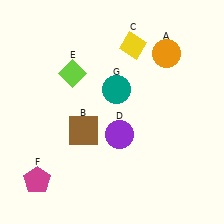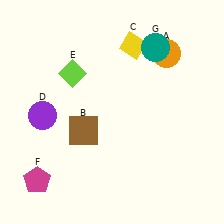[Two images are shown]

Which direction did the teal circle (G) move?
The teal circle (G) moved up.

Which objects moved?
The objects that moved are: the purple circle (D), the teal circle (G).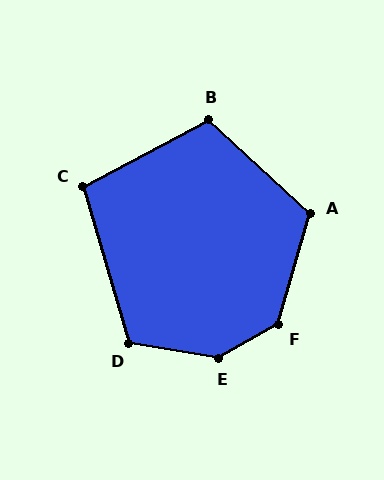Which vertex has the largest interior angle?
E, at approximately 141 degrees.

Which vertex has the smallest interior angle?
C, at approximately 102 degrees.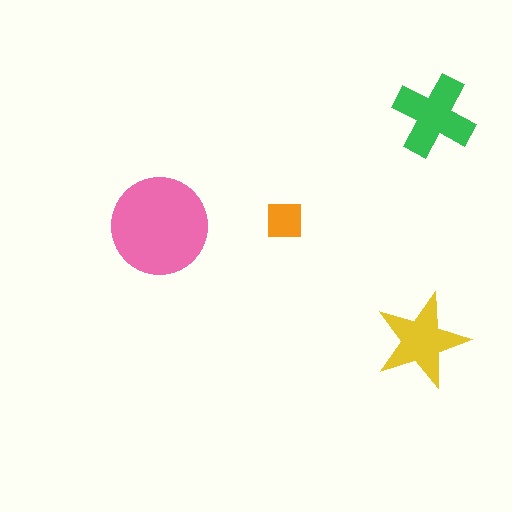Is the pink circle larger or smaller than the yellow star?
Larger.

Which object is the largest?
The pink circle.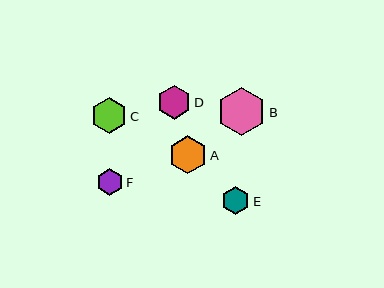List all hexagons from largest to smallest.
From largest to smallest: B, A, C, D, E, F.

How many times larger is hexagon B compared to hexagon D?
Hexagon B is approximately 1.4 times the size of hexagon D.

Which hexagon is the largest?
Hexagon B is the largest with a size of approximately 49 pixels.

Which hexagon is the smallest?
Hexagon F is the smallest with a size of approximately 27 pixels.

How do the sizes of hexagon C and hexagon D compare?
Hexagon C and hexagon D are approximately the same size.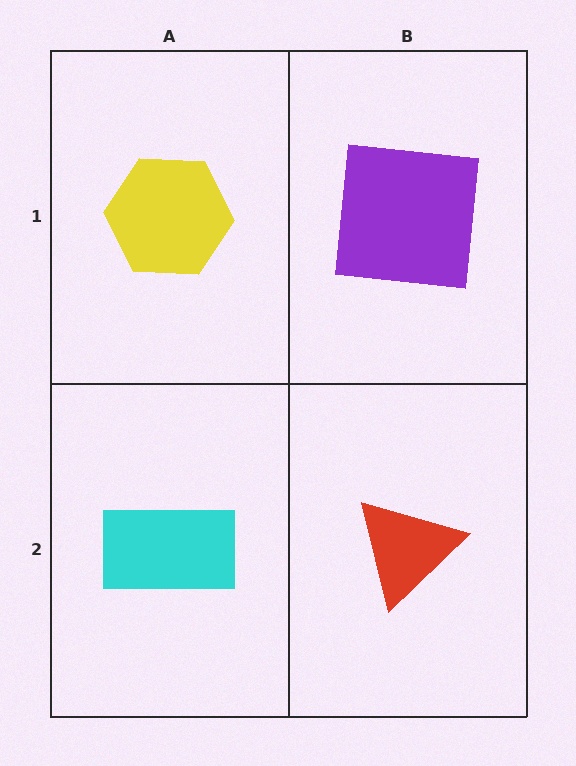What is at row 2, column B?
A red triangle.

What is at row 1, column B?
A purple square.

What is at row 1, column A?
A yellow hexagon.